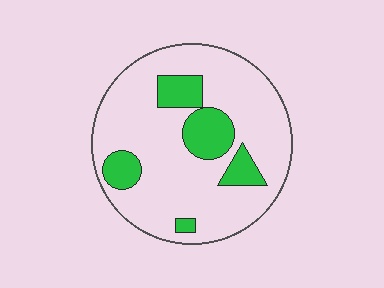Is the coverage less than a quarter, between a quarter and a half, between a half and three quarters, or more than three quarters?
Less than a quarter.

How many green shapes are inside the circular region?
5.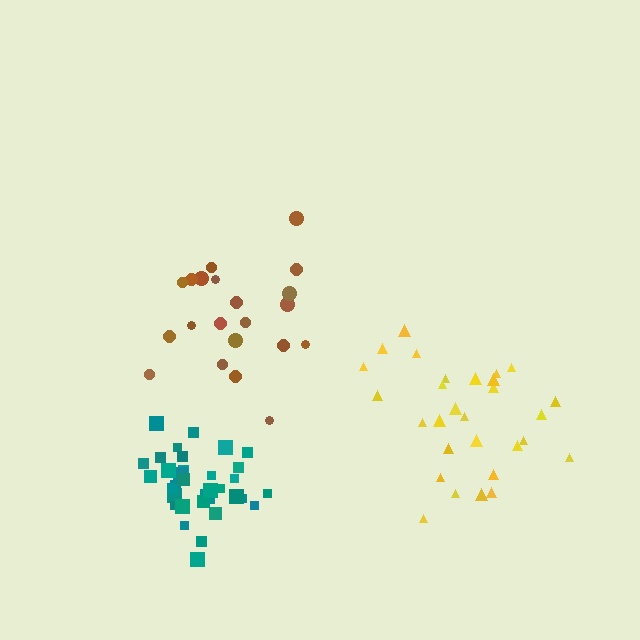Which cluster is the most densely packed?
Teal.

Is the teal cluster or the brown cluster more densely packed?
Teal.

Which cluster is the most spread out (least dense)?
Brown.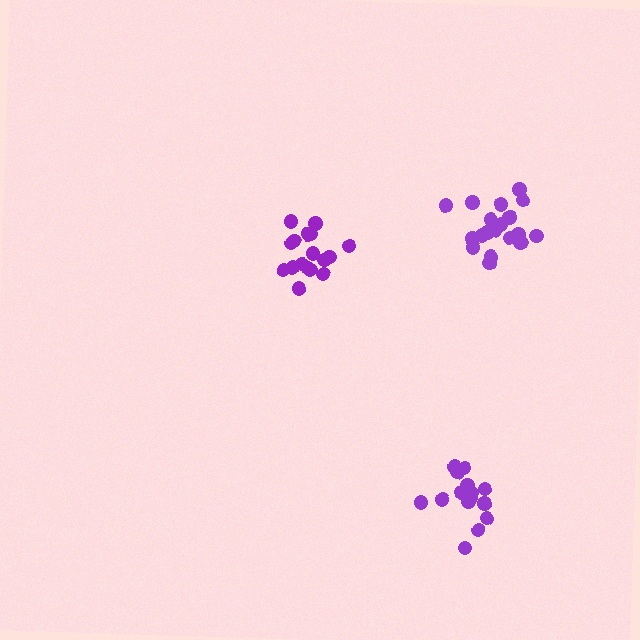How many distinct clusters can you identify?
There are 3 distinct clusters.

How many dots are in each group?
Group 1: 17 dots, Group 2: 15 dots, Group 3: 19 dots (51 total).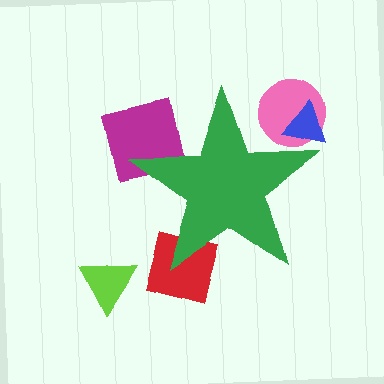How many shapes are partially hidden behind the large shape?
4 shapes are partially hidden.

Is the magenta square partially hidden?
Yes, the magenta square is partially hidden behind the green star.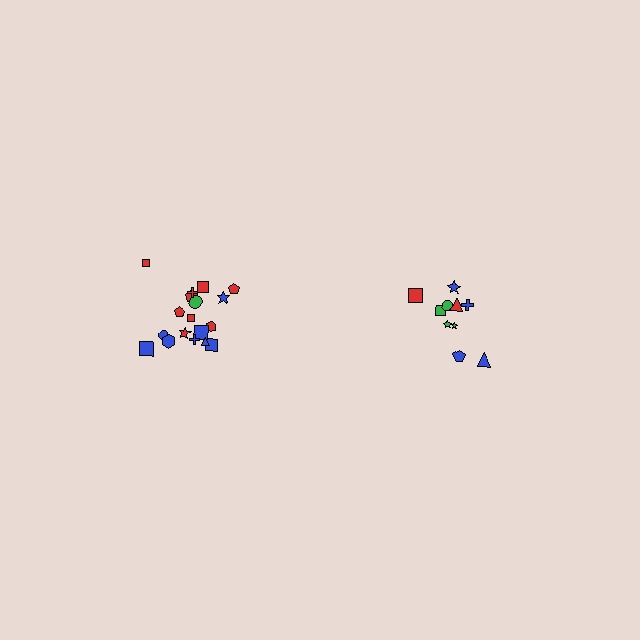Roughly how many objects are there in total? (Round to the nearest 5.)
Roughly 30 objects in total.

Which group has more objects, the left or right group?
The left group.